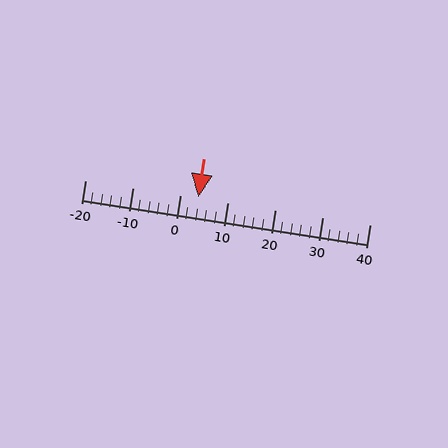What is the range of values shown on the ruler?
The ruler shows values from -20 to 40.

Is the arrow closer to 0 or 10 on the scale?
The arrow is closer to 0.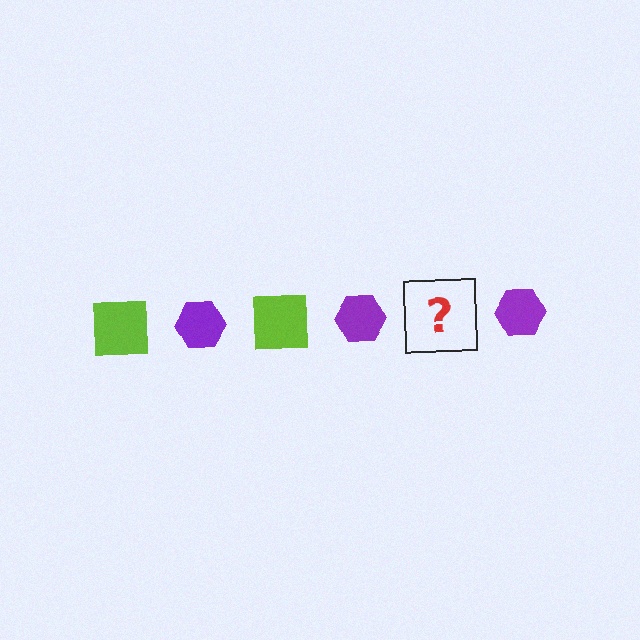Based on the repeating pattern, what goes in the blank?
The blank should be a lime square.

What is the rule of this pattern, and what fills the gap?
The rule is that the pattern alternates between lime square and purple hexagon. The gap should be filled with a lime square.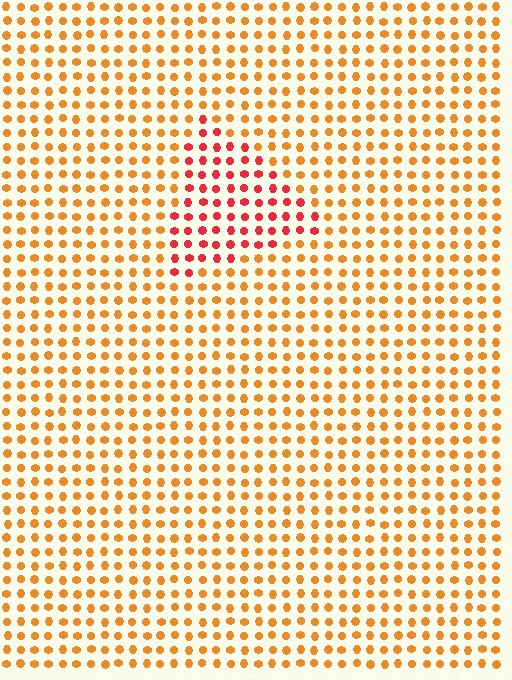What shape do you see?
I see a triangle.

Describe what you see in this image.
The image is filled with small orange elements in a uniform arrangement. A triangle-shaped region is visible where the elements are tinted to a slightly different hue, forming a subtle color boundary.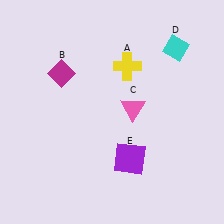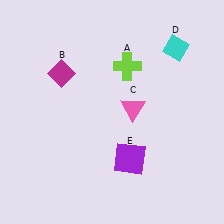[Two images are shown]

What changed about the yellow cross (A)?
In Image 1, A is yellow. In Image 2, it changed to lime.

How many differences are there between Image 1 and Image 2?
There is 1 difference between the two images.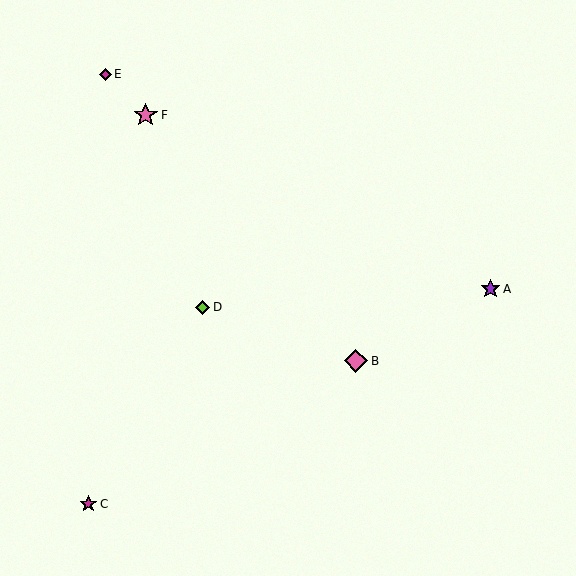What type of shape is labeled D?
Shape D is a lime diamond.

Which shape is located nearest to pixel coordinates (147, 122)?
The pink star (labeled F) at (146, 115) is nearest to that location.